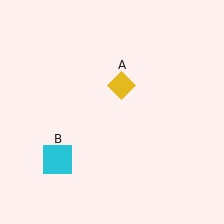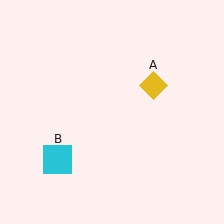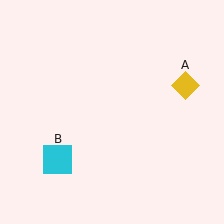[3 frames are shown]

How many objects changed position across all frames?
1 object changed position: yellow diamond (object A).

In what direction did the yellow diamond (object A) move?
The yellow diamond (object A) moved right.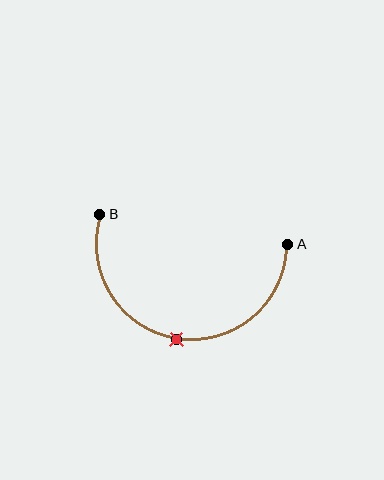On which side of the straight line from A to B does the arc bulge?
The arc bulges below the straight line connecting A and B.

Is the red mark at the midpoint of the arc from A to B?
Yes. The red mark lies on the arc at equal arc-length from both A and B — it is the arc midpoint.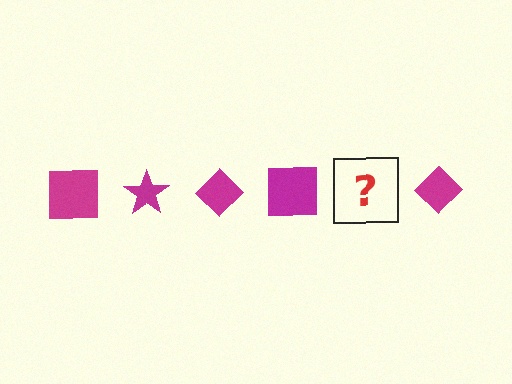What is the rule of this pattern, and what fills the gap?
The rule is that the pattern cycles through square, star, diamond shapes in magenta. The gap should be filled with a magenta star.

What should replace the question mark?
The question mark should be replaced with a magenta star.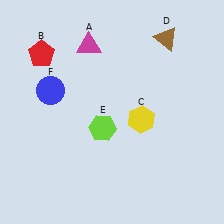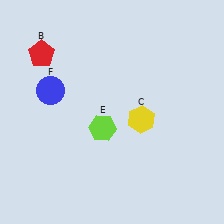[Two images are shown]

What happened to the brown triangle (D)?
The brown triangle (D) was removed in Image 2. It was in the top-right area of Image 1.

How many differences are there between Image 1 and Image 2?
There are 2 differences between the two images.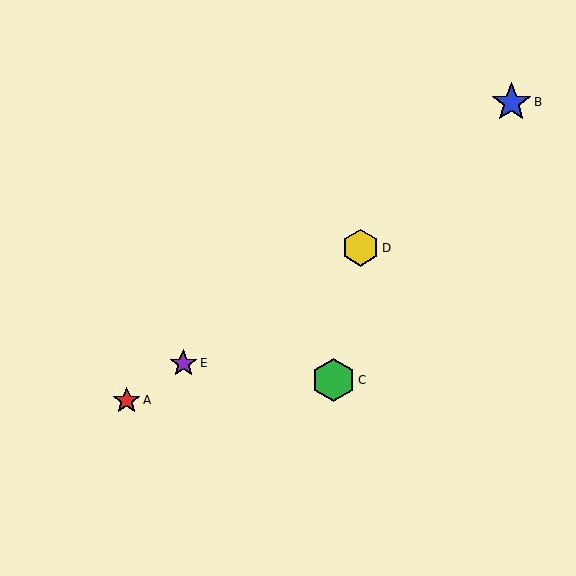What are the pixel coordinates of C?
Object C is at (333, 380).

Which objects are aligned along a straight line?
Objects A, D, E are aligned along a straight line.